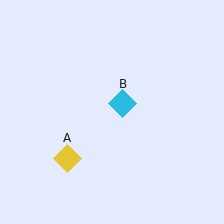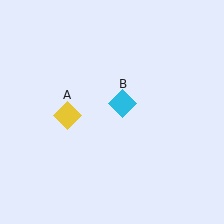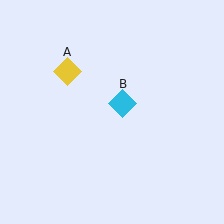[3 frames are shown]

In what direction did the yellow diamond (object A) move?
The yellow diamond (object A) moved up.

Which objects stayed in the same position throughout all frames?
Cyan diamond (object B) remained stationary.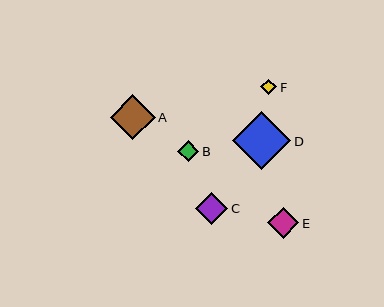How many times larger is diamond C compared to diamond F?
Diamond C is approximately 2.0 times the size of diamond F.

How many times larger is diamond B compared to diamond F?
Diamond B is approximately 1.3 times the size of diamond F.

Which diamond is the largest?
Diamond D is the largest with a size of approximately 58 pixels.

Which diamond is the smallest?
Diamond F is the smallest with a size of approximately 16 pixels.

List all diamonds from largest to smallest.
From largest to smallest: D, A, C, E, B, F.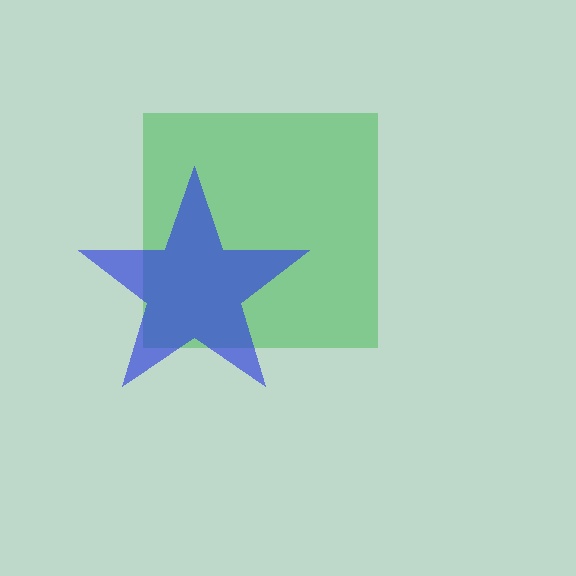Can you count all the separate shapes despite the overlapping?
Yes, there are 2 separate shapes.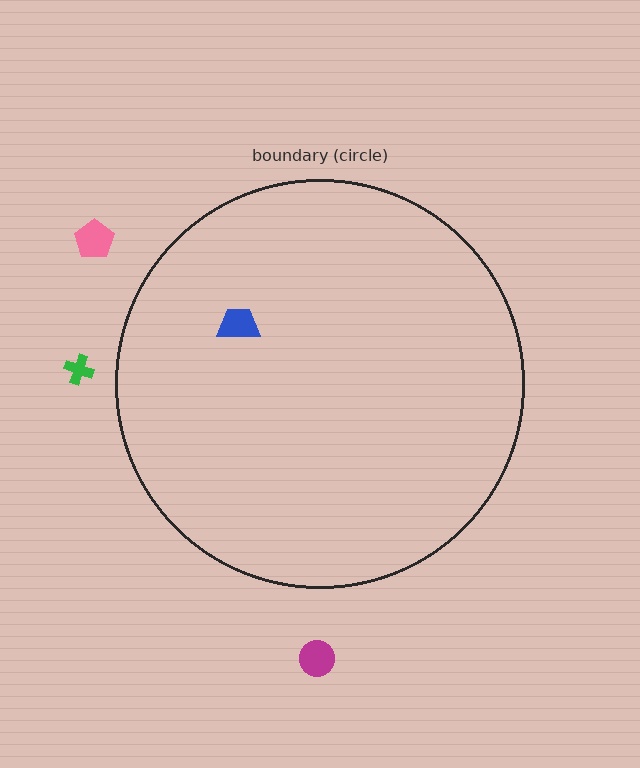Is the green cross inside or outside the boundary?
Outside.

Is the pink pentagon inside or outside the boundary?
Outside.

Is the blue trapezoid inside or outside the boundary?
Inside.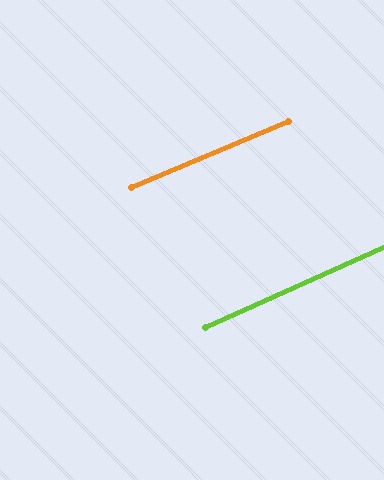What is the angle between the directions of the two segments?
Approximately 2 degrees.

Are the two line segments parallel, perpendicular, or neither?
Parallel — their directions differ by only 1.6°.